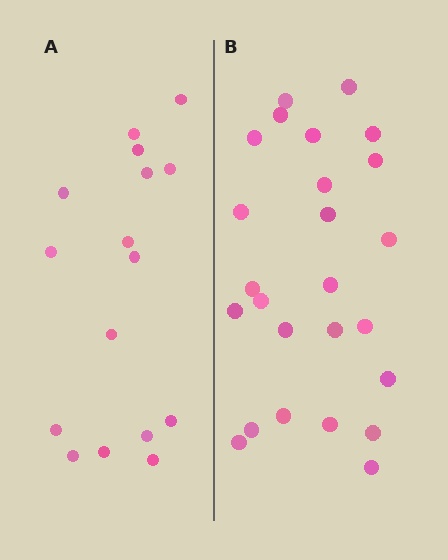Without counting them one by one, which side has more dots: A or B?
Region B (the right region) has more dots.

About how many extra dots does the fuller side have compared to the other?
Region B has roughly 8 or so more dots than region A.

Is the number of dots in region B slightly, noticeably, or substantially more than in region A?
Region B has substantially more. The ratio is roughly 1.6 to 1.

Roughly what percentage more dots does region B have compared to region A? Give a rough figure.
About 55% more.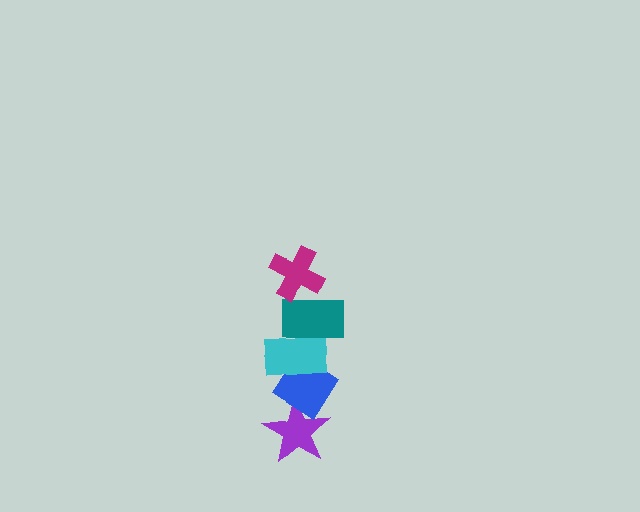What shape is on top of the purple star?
The blue diamond is on top of the purple star.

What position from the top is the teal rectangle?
The teal rectangle is 2nd from the top.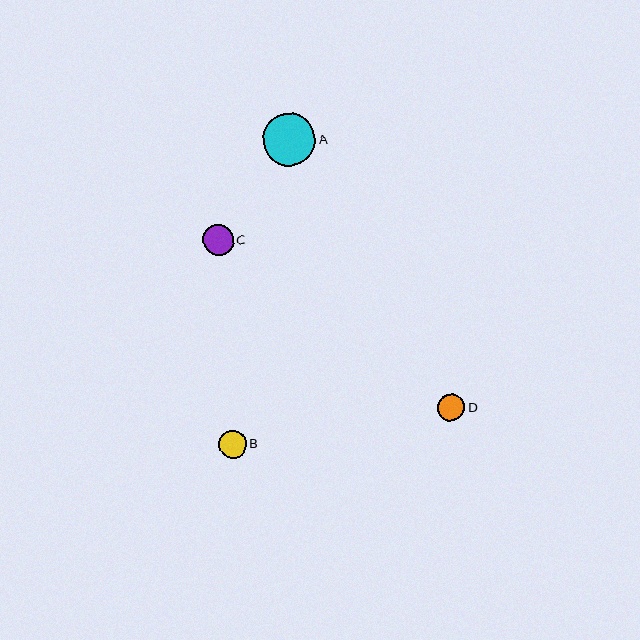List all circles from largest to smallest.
From largest to smallest: A, C, B, D.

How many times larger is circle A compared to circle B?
Circle A is approximately 1.9 times the size of circle B.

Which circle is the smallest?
Circle D is the smallest with a size of approximately 27 pixels.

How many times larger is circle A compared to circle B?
Circle A is approximately 1.9 times the size of circle B.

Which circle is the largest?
Circle A is the largest with a size of approximately 52 pixels.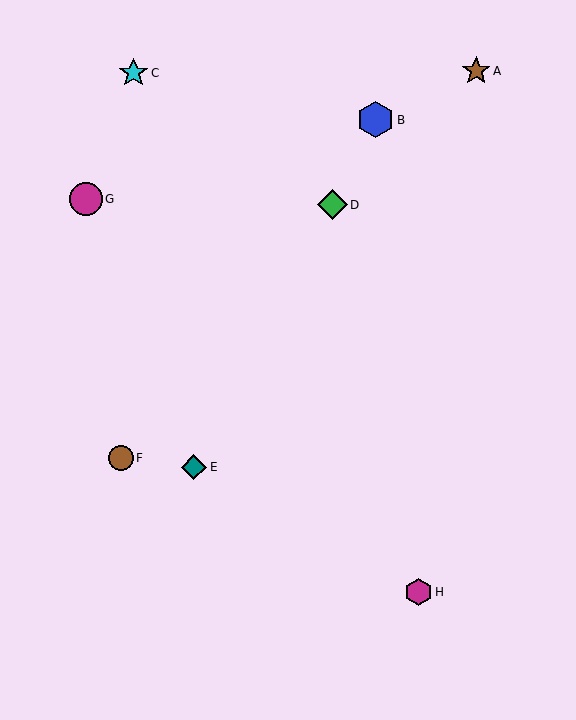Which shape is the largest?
The blue hexagon (labeled B) is the largest.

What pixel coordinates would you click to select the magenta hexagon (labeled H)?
Click at (418, 592) to select the magenta hexagon H.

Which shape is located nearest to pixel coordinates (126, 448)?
The brown circle (labeled F) at (121, 458) is nearest to that location.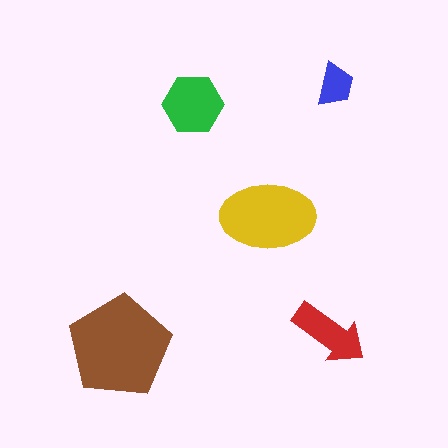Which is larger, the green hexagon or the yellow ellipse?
The yellow ellipse.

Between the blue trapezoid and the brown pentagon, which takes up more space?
The brown pentagon.